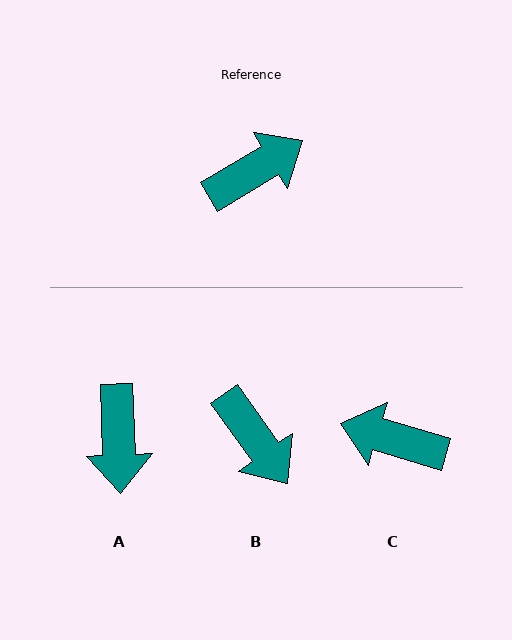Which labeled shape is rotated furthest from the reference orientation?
C, about 132 degrees away.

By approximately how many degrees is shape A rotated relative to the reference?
Approximately 119 degrees clockwise.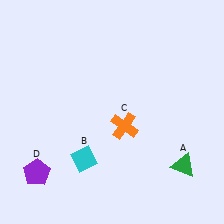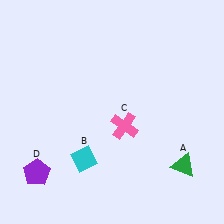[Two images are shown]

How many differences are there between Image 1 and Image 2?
There is 1 difference between the two images.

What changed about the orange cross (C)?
In Image 1, C is orange. In Image 2, it changed to pink.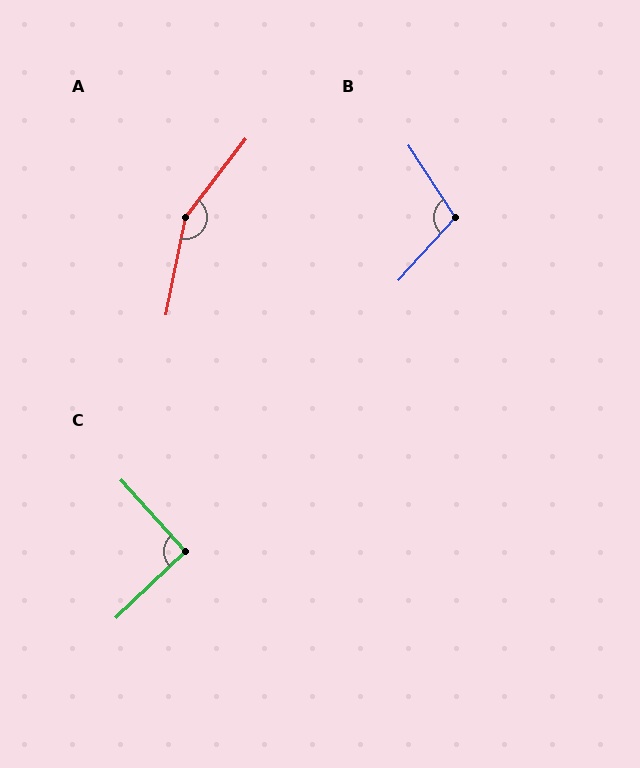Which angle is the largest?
A, at approximately 154 degrees.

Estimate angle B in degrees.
Approximately 105 degrees.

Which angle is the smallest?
C, at approximately 92 degrees.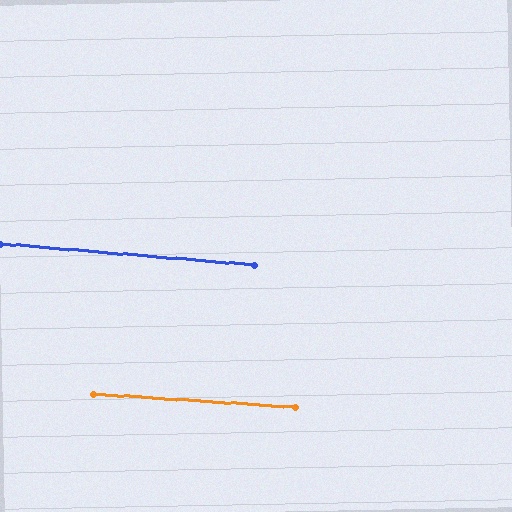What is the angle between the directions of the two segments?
Approximately 1 degree.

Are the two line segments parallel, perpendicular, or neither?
Parallel — their directions differ by only 1.2°.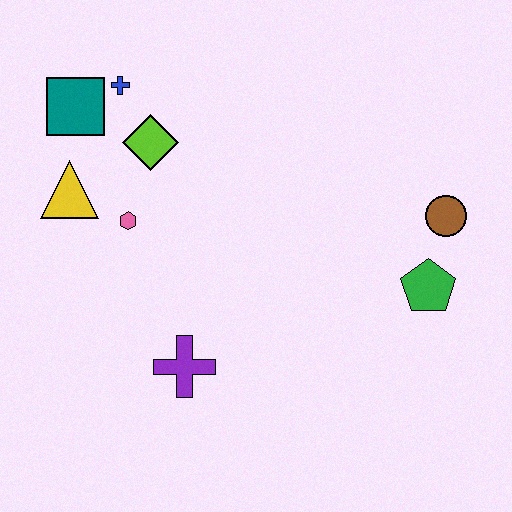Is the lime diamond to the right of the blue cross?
Yes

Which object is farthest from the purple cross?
The brown circle is farthest from the purple cross.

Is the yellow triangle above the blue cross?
No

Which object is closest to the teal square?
The blue cross is closest to the teal square.